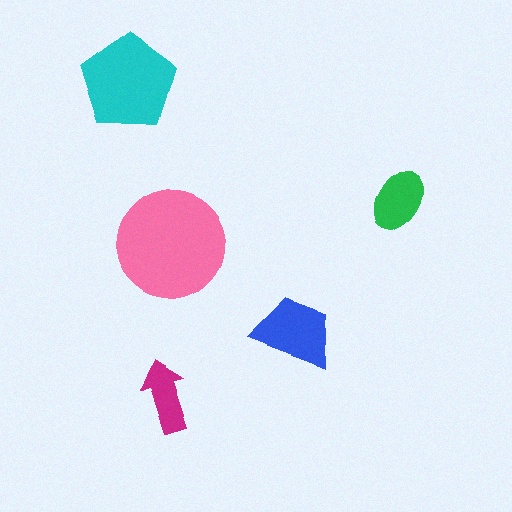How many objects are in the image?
There are 5 objects in the image.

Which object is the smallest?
The magenta arrow.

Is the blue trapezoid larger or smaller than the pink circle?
Smaller.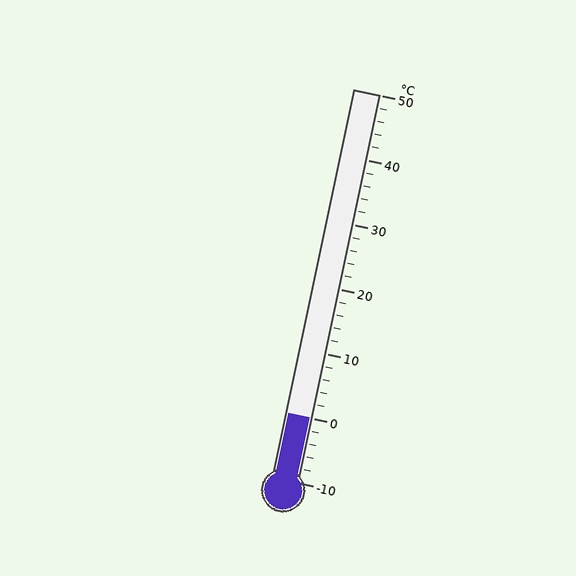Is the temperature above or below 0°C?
The temperature is at 0°C.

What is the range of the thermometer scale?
The thermometer scale ranges from -10°C to 50°C.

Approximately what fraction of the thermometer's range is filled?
The thermometer is filled to approximately 15% of its range.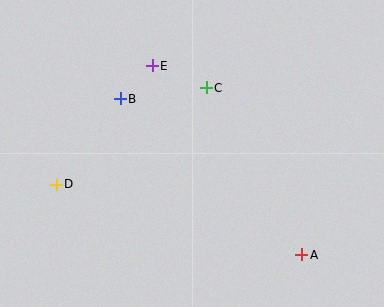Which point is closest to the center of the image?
Point C at (206, 88) is closest to the center.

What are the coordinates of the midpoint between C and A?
The midpoint between C and A is at (254, 171).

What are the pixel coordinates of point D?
Point D is at (56, 184).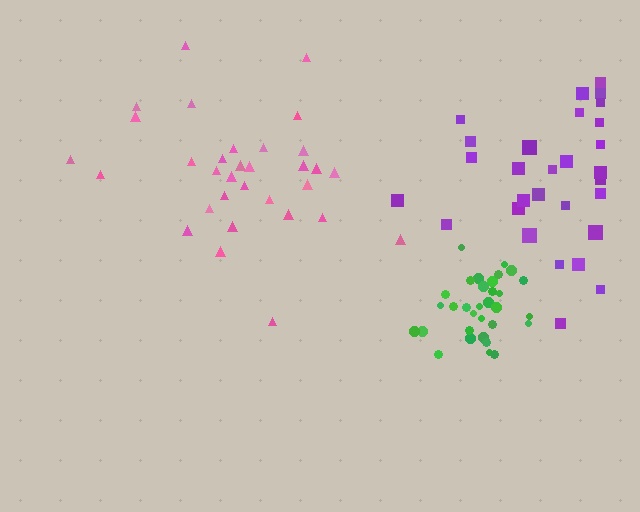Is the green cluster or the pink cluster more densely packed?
Green.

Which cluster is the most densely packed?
Green.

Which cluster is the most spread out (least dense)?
Purple.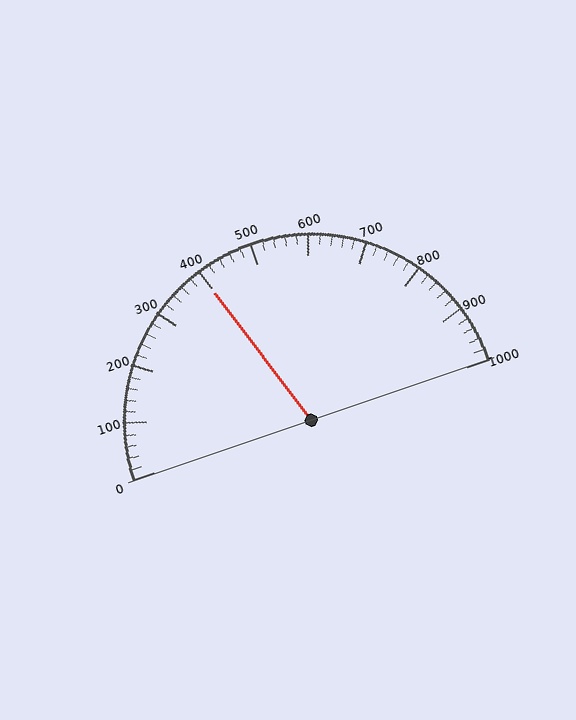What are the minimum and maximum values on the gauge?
The gauge ranges from 0 to 1000.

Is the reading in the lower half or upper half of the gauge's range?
The reading is in the lower half of the range (0 to 1000).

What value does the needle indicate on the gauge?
The needle indicates approximately 400.